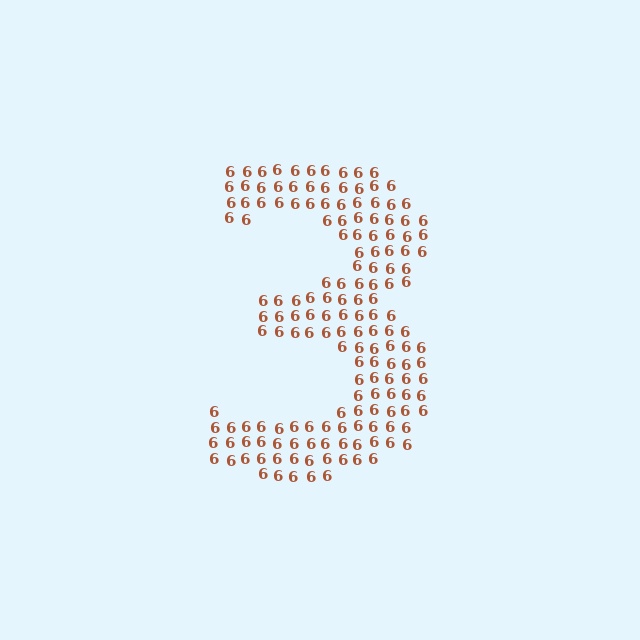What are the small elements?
The small elements are digit 6's.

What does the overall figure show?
The overall figure shows the digit 3.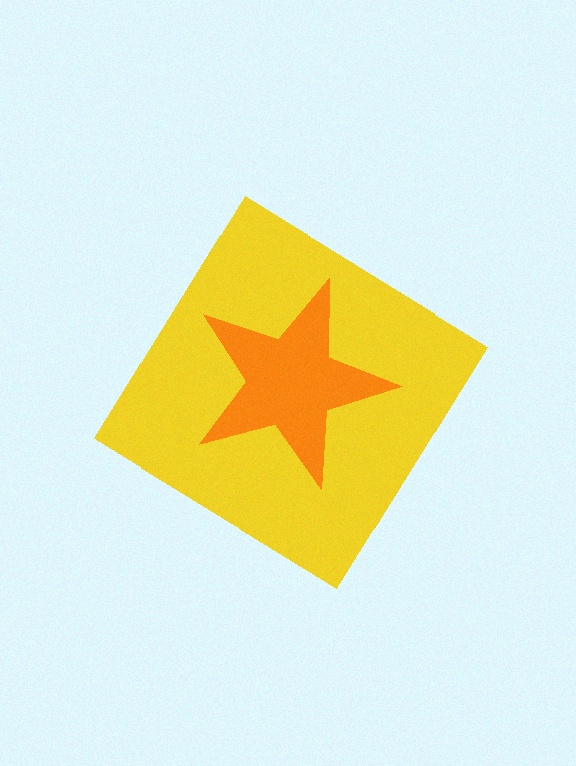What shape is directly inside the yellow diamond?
The orange star.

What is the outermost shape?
The yellow diamond.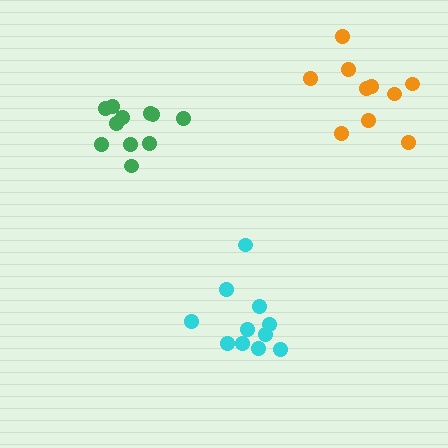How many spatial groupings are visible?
There are 3 spatial groupings.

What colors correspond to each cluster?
The clusters are colored: green, orange, cyan.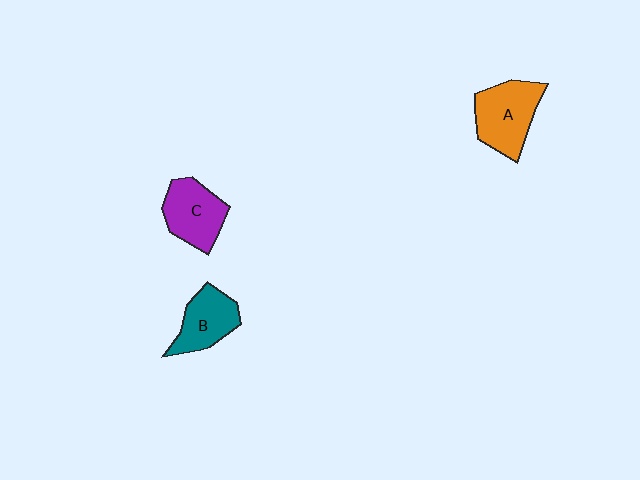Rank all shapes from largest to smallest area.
From largest to smallest: A (orange), C (purple), B (teal).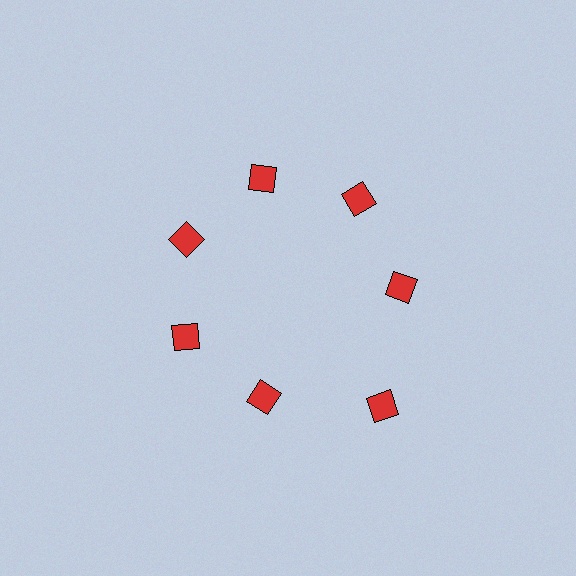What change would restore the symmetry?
The symmetry would be restored by moving it inward, back onto the ring so that all 7 squares sit at equal angles and equal distance from the center.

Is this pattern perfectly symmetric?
No. The 7 red squares are arranged in a ring, but one element near the 5 o'clock position is pushed outward from the center, breaking the 7-fold rotational symmetry.